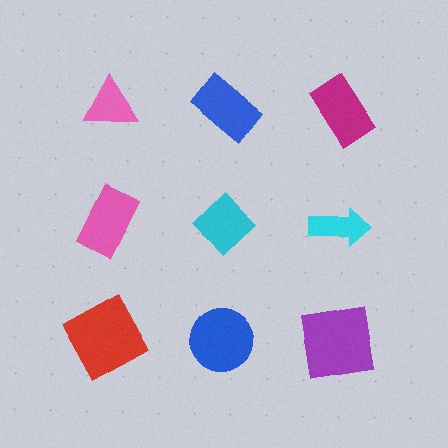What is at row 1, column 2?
A blue rectangle.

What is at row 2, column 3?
A cyan arrow.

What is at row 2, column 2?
A cyan diamond.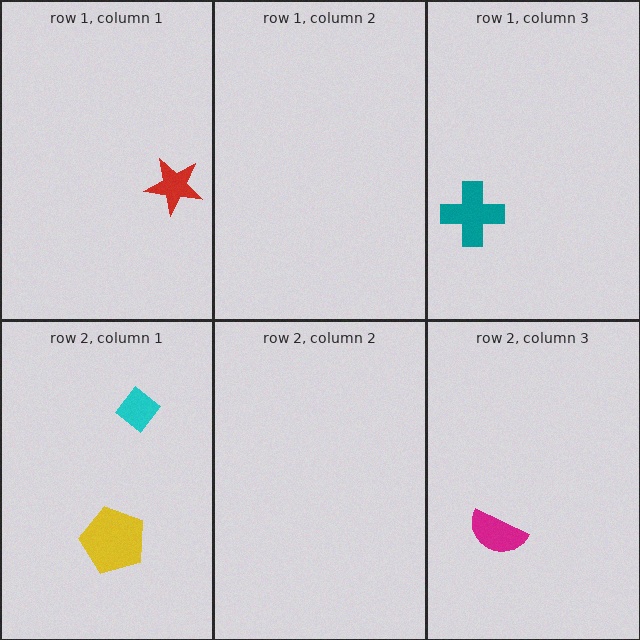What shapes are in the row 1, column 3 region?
The teal cross.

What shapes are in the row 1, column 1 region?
The red star.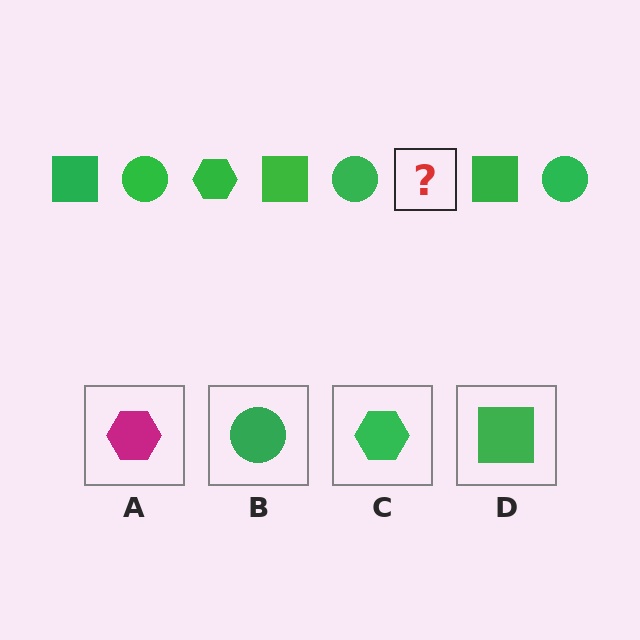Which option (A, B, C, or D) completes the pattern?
C.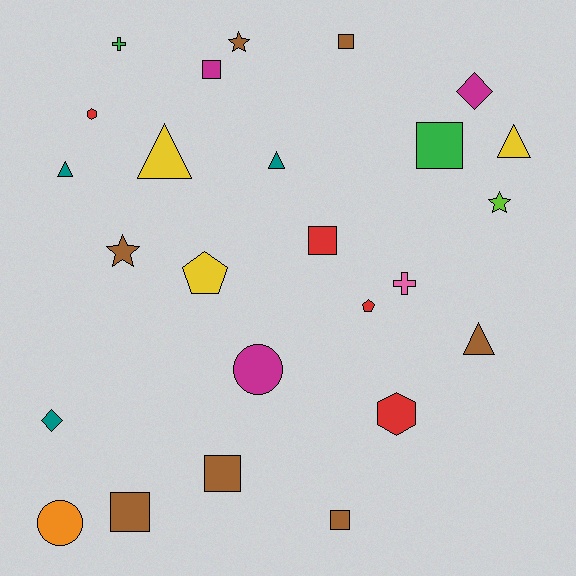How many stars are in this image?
There are 3 stars.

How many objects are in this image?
There are 25 objects.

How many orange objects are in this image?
There is 1 orange object.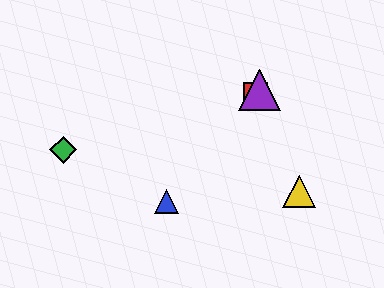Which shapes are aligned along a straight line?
The red square, the blue triangle, the purple triangle are aligned along a straight line.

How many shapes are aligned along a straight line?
3 shapes (the red square, the blue triangle, the purple triangle) are aligned along a straight line.